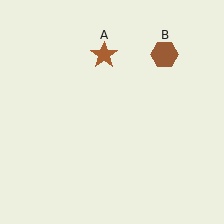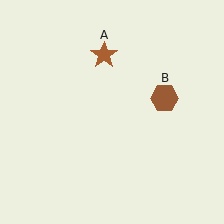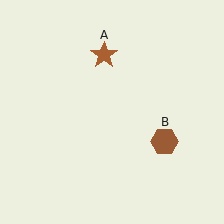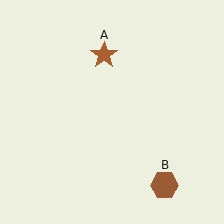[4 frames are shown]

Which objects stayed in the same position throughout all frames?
Brown star (object A) remained stationary.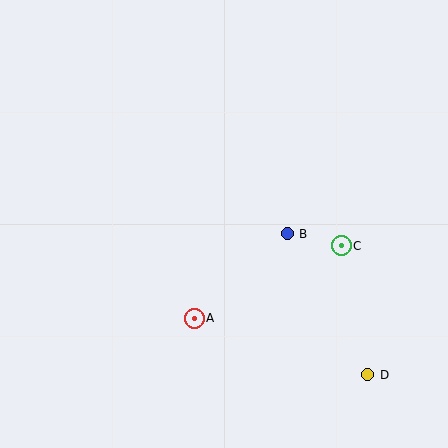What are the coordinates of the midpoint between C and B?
The midpoint between C and B is at (314, 240).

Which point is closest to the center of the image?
Point B at (287, 234) is closest to the center.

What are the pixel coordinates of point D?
Point D is at (368, 375).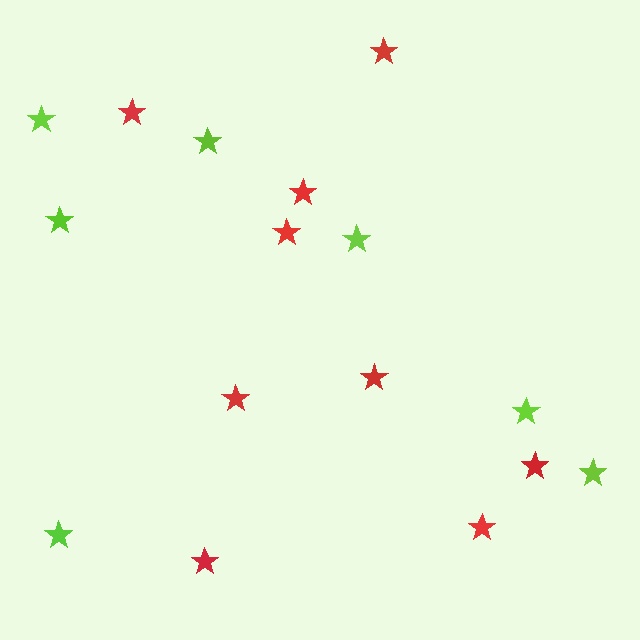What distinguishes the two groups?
There are 2 groups: one group of lime stars (7) and one group of red stars (9).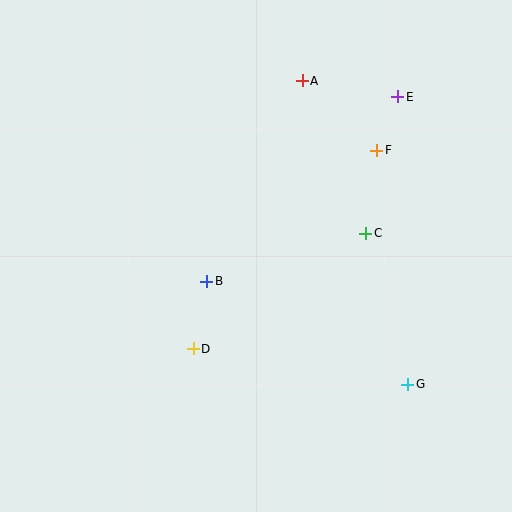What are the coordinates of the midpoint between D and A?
The midpoint between D and A is at (248, 215).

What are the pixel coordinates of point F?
Point F is at (377, 150).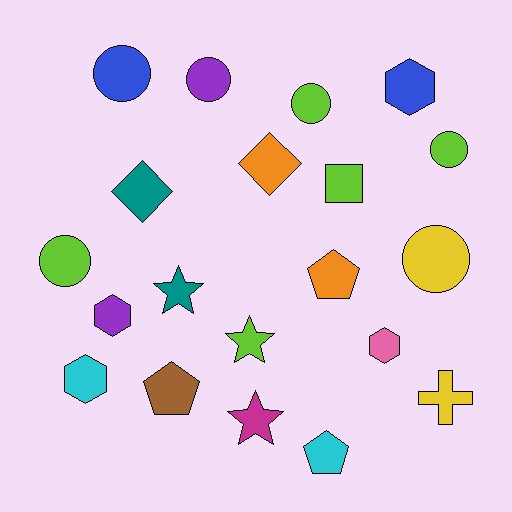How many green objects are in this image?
There are no green objects.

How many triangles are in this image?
There are no triangles.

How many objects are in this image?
There are 20 objects.